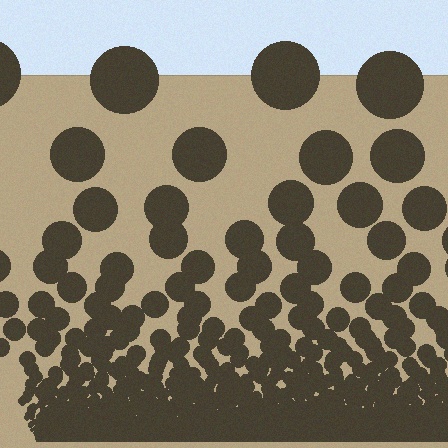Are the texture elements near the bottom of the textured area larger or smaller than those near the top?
Smaller. The gradient is inverted — elements near the bottom are smaller and denser.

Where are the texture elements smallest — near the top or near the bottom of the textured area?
Near the bottom.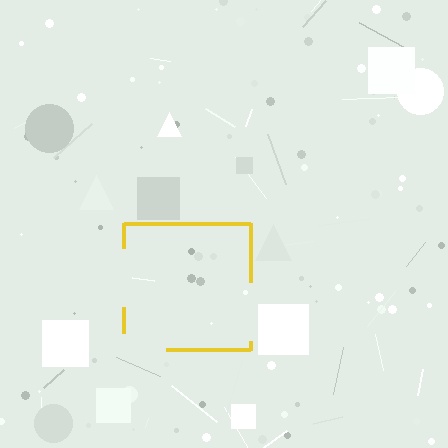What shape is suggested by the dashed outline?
The dashed outline suggests a square.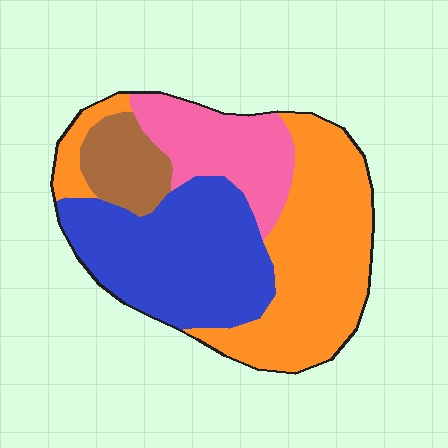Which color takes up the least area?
Brown, at roughly 10%.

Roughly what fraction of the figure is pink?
Pink takes up about one sixth (1/6) of the figure.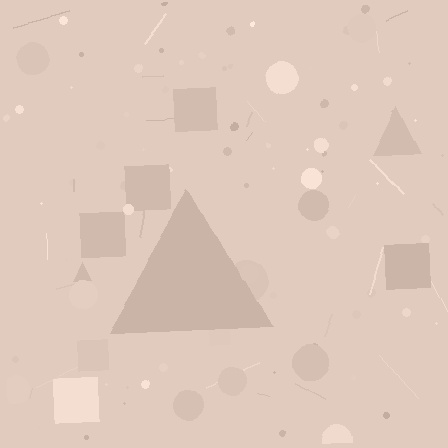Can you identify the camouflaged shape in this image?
The camouflaged shape is a triangle.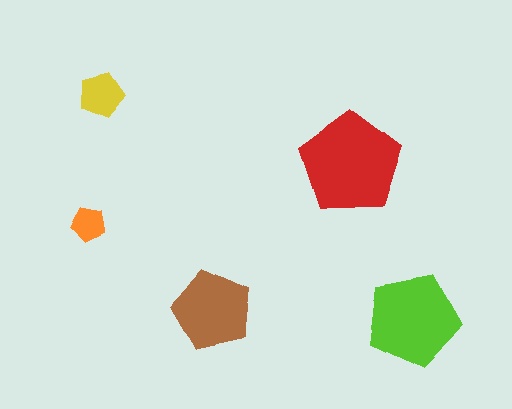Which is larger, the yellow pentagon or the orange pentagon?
The yellow one.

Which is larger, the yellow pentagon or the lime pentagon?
The lime one.